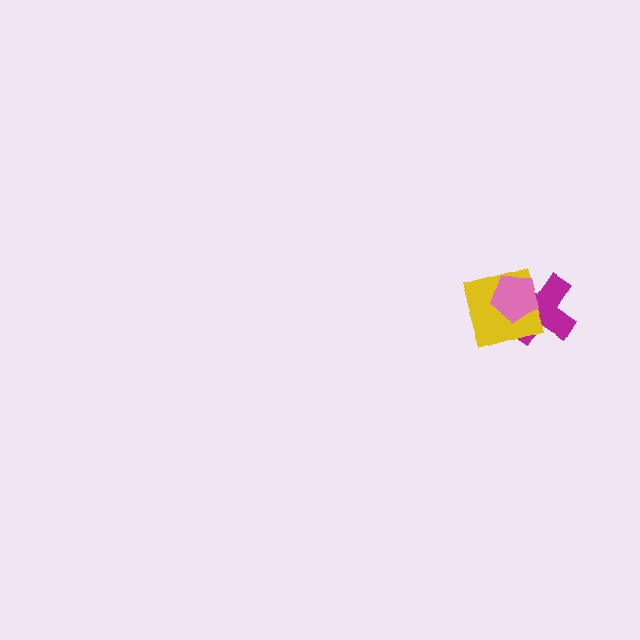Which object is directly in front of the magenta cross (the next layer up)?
The yellow square is directly in front of the magenta cross.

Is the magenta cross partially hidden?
Yes, it is partially covered by another shape.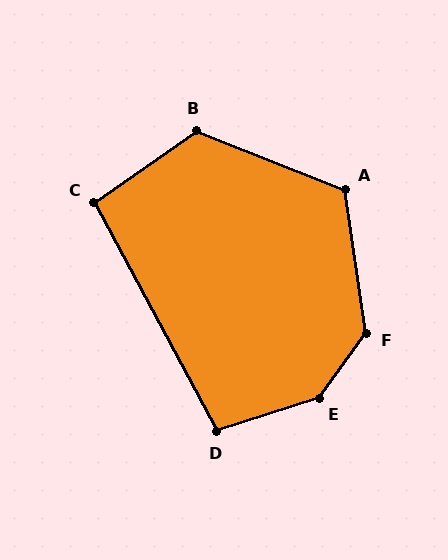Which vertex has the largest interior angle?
E, at approximately 144 degrees.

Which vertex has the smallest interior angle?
C, at approximately 97 degrees.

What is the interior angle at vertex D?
Approximately 100 degrees (obtuse).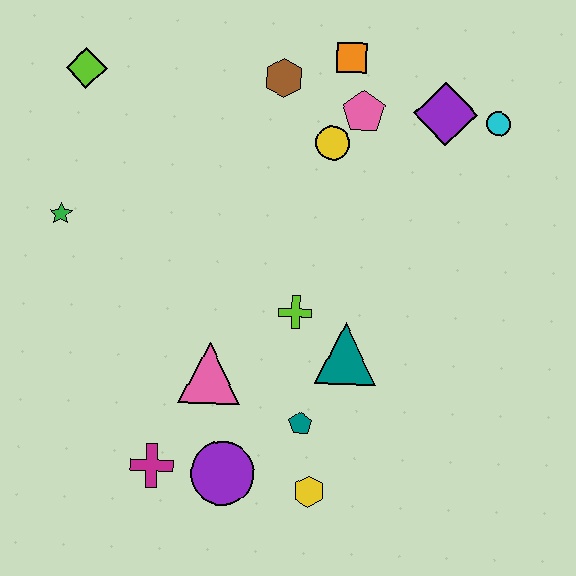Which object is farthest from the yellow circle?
The magenta cross is farthest from the yellow circle.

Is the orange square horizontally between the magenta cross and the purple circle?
No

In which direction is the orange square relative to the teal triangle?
The orange square is above the teal triangle.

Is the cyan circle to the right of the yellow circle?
Yes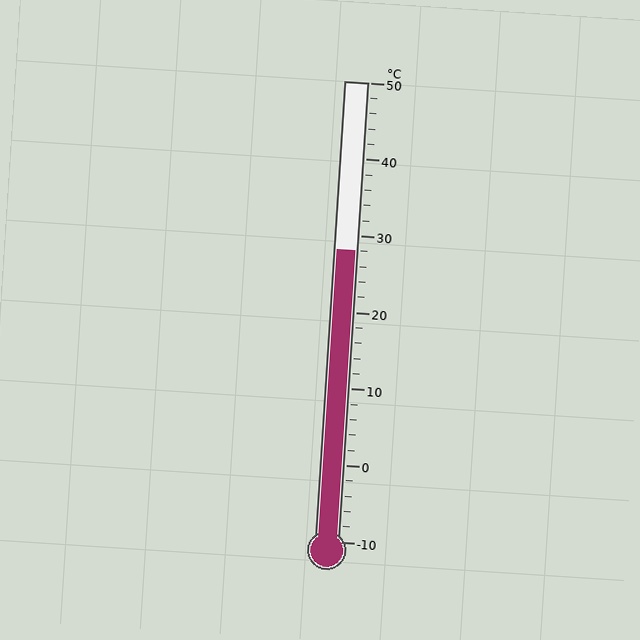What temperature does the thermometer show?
The thermometer shows approximately 28°C.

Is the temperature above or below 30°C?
The temperature is below 30°C.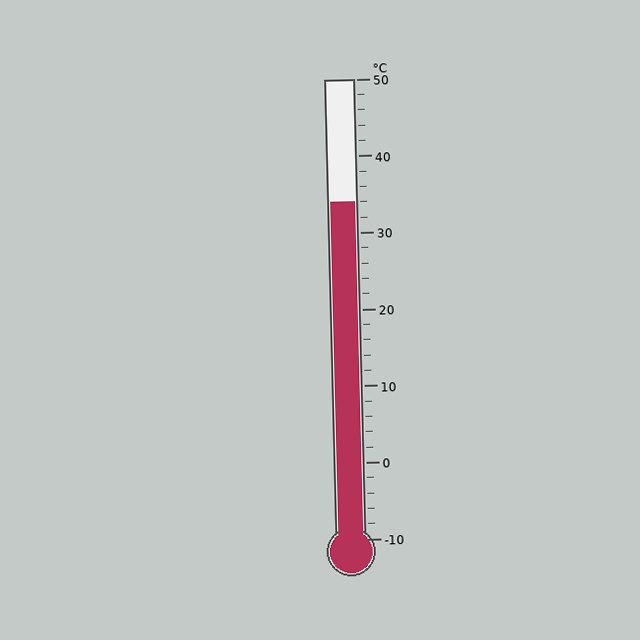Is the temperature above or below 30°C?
The temperature is above 30°C.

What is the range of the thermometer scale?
The thermometer scale ranges from -10°C to 50°C.